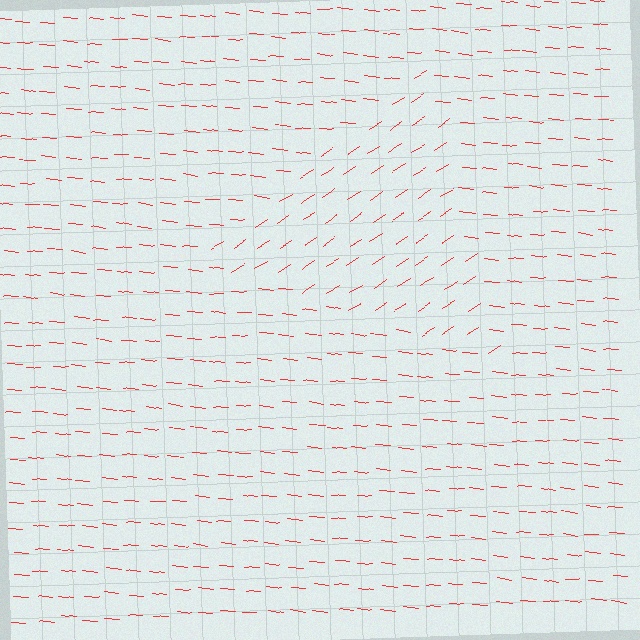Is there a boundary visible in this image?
Yes, there is a texture boundary formed by a change in line orientation.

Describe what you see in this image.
The image is filled with small red line segments. A triangle region in the image has lines oriented differently from the surrounding lines, creating a visible texture boundary.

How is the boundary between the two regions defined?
The boundary is defined purely by a change in line orientation (approximately 39 degrees difference). All lines are the same color and thickness.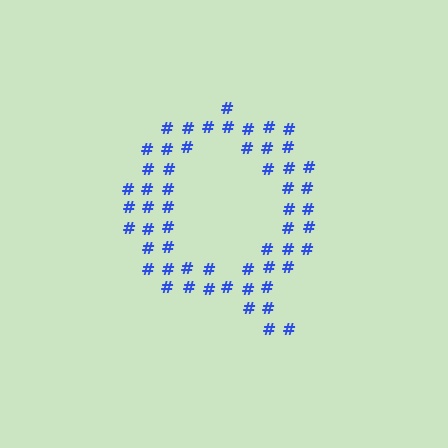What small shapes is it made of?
It is made of small hash symbols.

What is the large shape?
The large shape is the letter Q.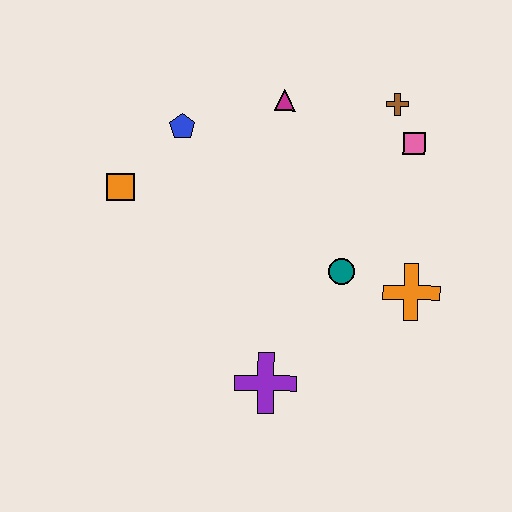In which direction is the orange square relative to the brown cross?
The orange square is to the left of the brown cross.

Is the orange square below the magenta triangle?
Yes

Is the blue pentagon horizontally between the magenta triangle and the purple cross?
No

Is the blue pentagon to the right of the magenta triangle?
No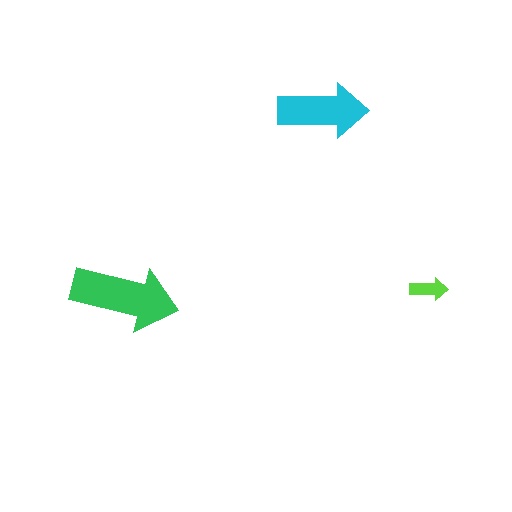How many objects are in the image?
There are 3 objects in the image.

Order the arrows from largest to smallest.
the green one, the cyan one, the lime one.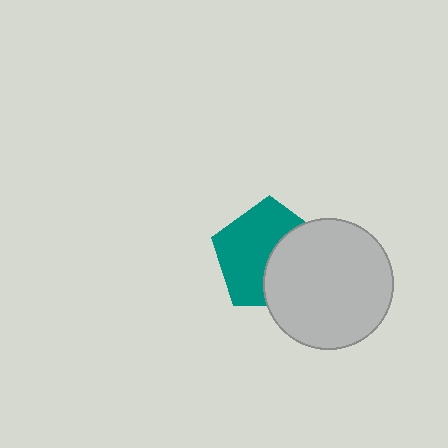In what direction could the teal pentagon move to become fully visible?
The teal pentagon could move left. That would shift it out from behind the light gray circle entirely.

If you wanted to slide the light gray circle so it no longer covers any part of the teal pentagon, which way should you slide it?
Slide it right — that is the most direct way to separate the two shapes.